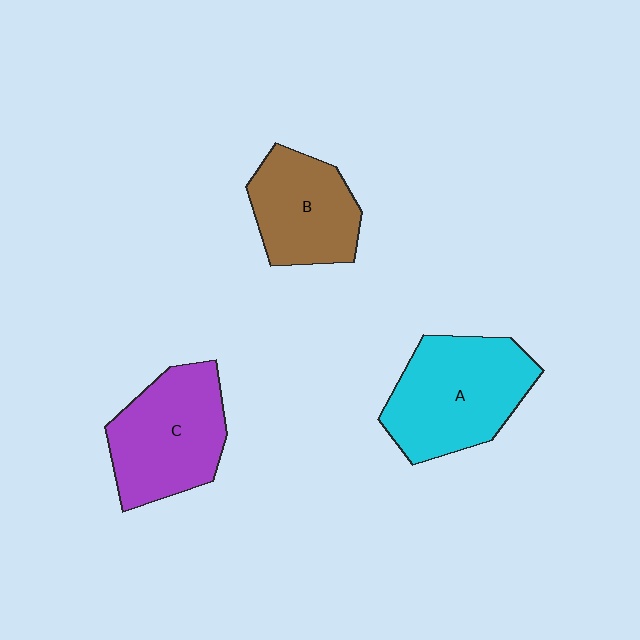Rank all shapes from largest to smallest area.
From largest to smallest: A (cyan), C (purple), B (brown).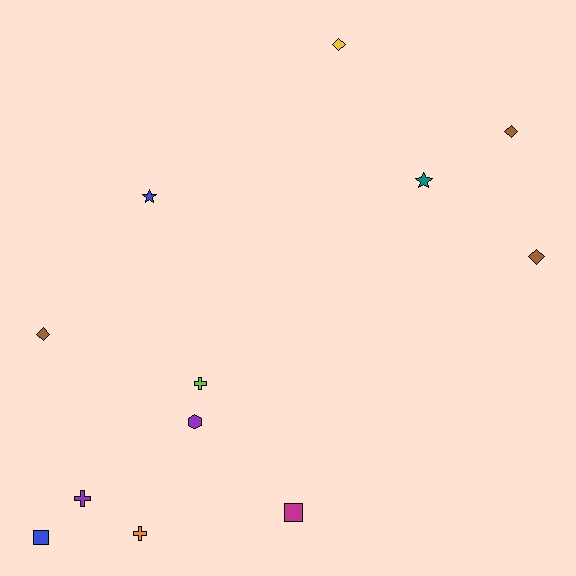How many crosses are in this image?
There are 3 crosses.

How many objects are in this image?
There are 12 objects.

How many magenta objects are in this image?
There is 1 magenta object.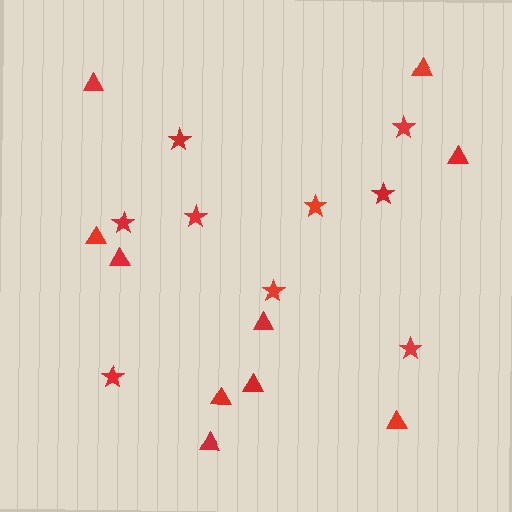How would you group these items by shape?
There are 2 groups: one group of triangles (10) and one group of stars (9).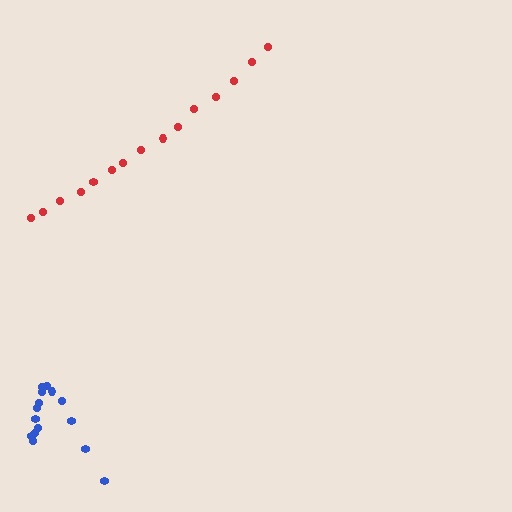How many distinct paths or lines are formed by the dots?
There are 2 distinct paths.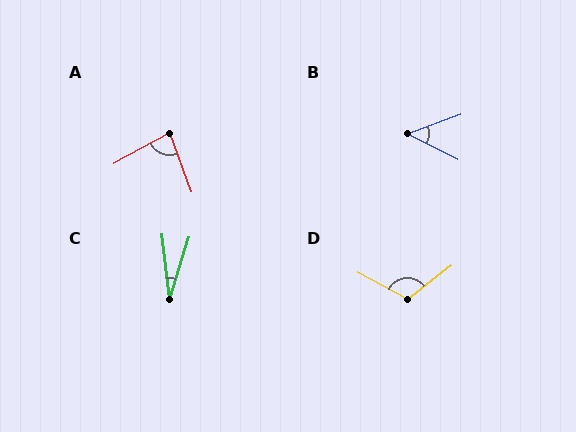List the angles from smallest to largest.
C (24°), B (47°), A (81°), D (113°).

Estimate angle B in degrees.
Approximately 47 degrees.